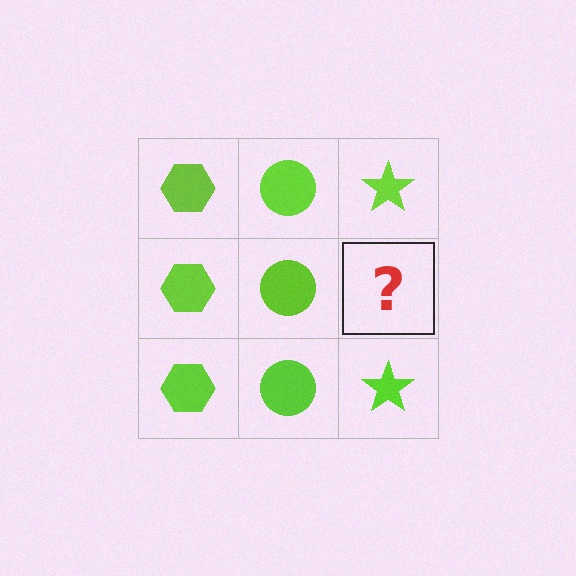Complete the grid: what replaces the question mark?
The question mark should be replaced with a lime star.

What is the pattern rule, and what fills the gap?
The rule is that each column has a consistent shape. The gap should be filled with a lime star.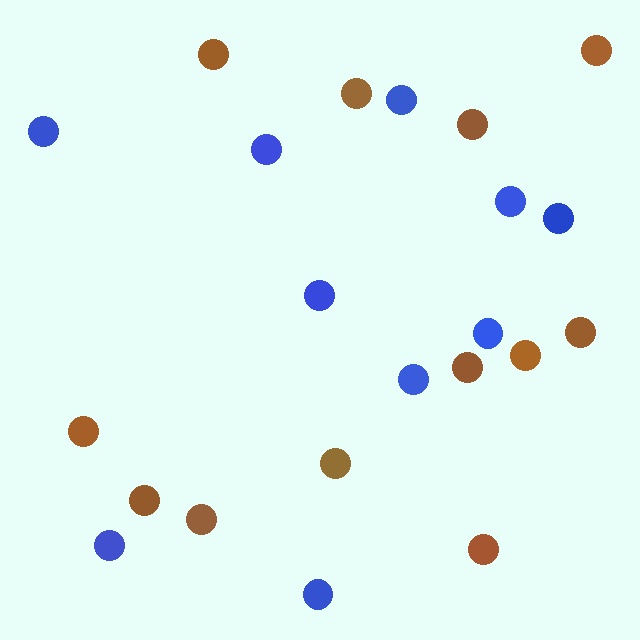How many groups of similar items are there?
There are 2 groups: one group of blue circles (10) and one group of brown circles (12).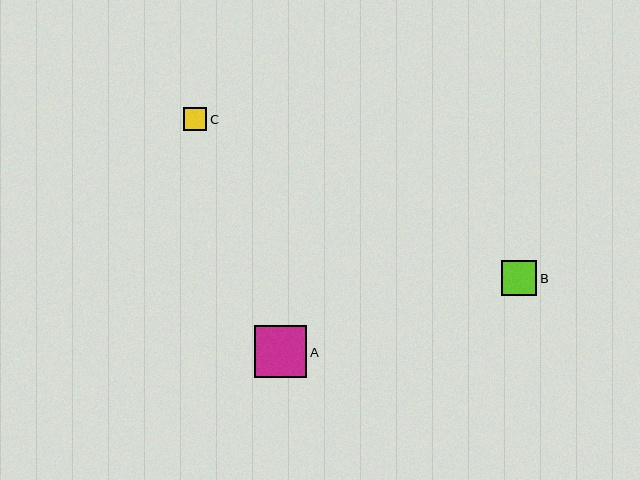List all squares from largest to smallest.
From largest to smallest: A, B, C.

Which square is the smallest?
Square C is the smallest with a size of approximately 23 pixels.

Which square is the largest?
Square A is the largest with a size of approximately 52 pixels.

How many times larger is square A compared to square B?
Square A is approximately 1.4 times the size of square B.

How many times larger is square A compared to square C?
Square A is approximately 2.2 times the size of square C.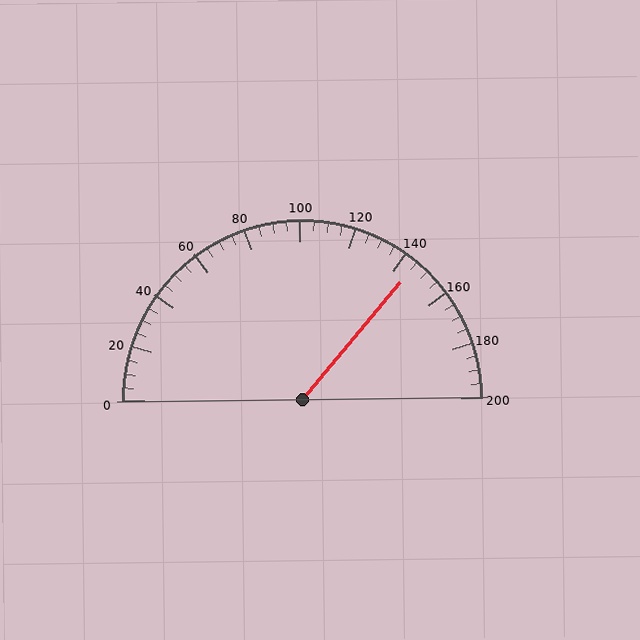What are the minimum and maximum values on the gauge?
The gauge ranges from 0 to 200.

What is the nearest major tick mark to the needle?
The nearest major tick mark is 140.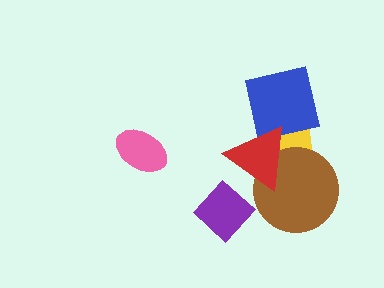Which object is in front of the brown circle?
The red triangle is in front of the brown circle.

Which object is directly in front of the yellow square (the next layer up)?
The blue square is directly in front of the yellow square.